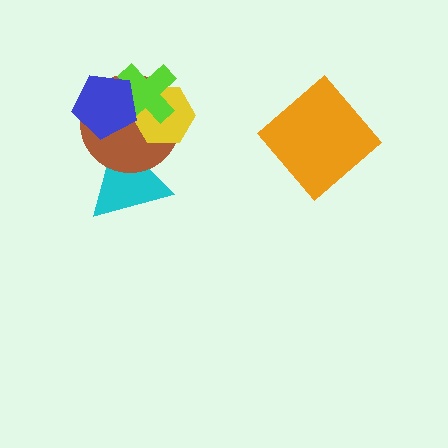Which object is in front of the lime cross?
The blue pentagon is in front of the lime cross.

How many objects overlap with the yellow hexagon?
3 objects overlap with the yellow hexagon.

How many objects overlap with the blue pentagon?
3 objects overlap with the blue pentagon.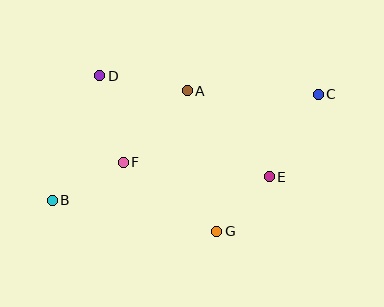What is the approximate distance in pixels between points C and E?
The distance between C and E is approximately 96 pixels.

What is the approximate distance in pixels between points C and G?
The distance between C and G is approximately 170 pixels.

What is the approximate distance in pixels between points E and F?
The distance between E and F is approximately 147 pixels.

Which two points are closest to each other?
Points E and G are closest to each other.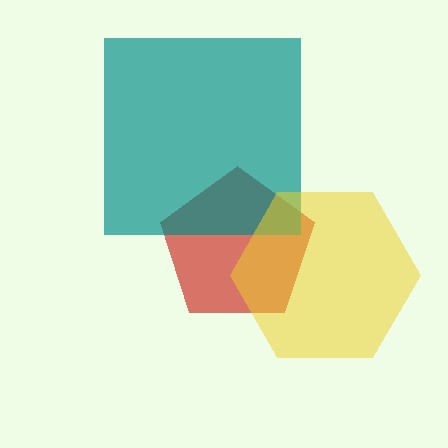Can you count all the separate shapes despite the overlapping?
Yes, there are 3 separate shapes.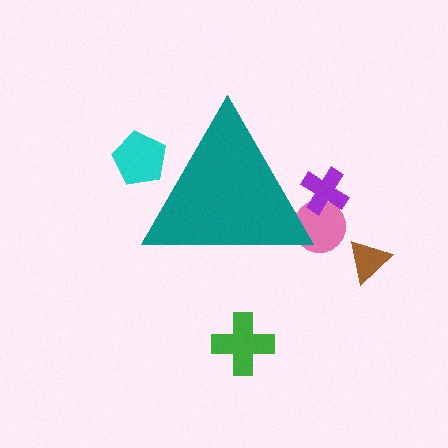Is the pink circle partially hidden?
Yes, the pink circle is partially hidden behind the teal triangle.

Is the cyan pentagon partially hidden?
Yes, the cyan pentagon is partially hidden behind the teal triangle.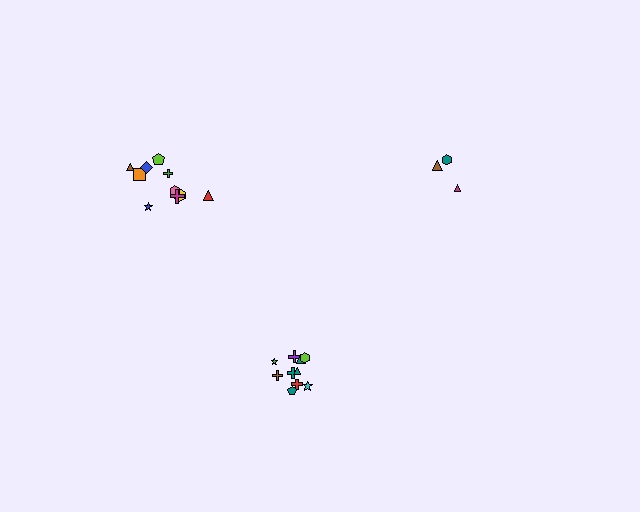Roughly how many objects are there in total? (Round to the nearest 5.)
Roughly 25 objects in total.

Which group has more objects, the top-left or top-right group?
The top-left group.